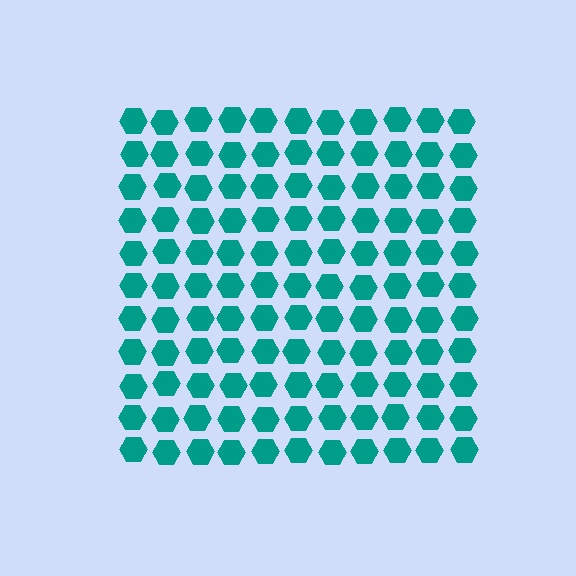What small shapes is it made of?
It is made of small hexagons.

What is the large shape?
The large shape is a square.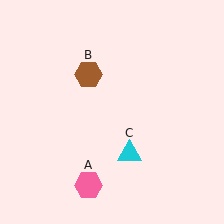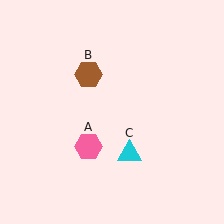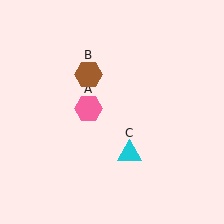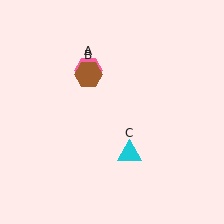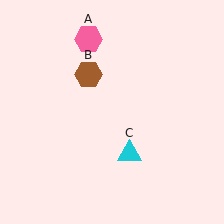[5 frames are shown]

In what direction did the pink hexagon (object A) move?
The pink hexagon (object A) moved up.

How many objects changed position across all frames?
1 object changed position: pink hexagon (object A).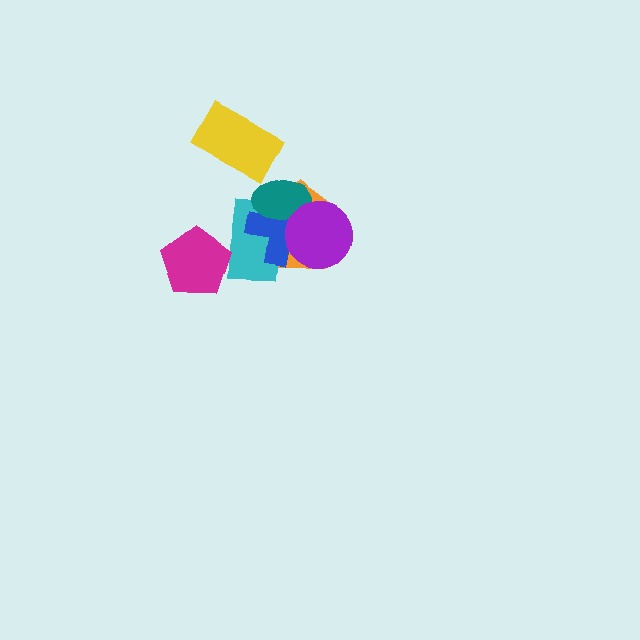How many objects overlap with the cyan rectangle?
5 objects overlap with the cyan rectangle.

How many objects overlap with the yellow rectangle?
0 objects overlap with the yellow rectangle.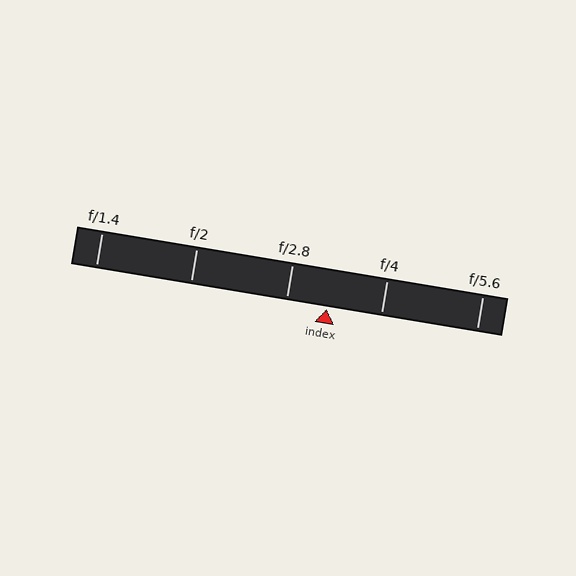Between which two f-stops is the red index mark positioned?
The index mark is between f/2.8 and f/4.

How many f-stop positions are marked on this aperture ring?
There are 5 f-stop positions marked.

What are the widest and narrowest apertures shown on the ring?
The widest aperture shown is f/1.4 and the narrowest is f/5.6.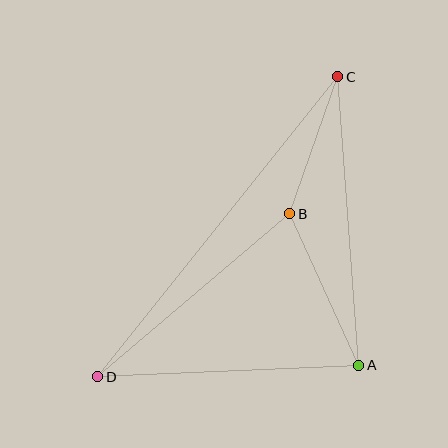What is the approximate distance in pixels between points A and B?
The distance between A and B is approximately 167 pixels.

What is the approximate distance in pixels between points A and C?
The distance between A and C is approximately 289 pixels.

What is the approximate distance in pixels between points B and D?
The distance between B and D is approximately 252 pixels.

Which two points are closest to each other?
Points B and C are closest to each other.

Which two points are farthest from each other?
Points C and D are farthest from each other.